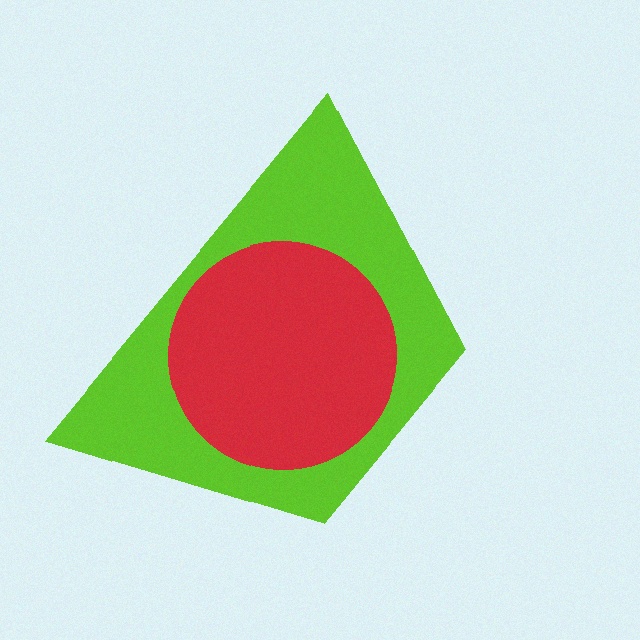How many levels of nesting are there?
2.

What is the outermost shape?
The lime trapezoid.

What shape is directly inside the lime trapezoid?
The red circle.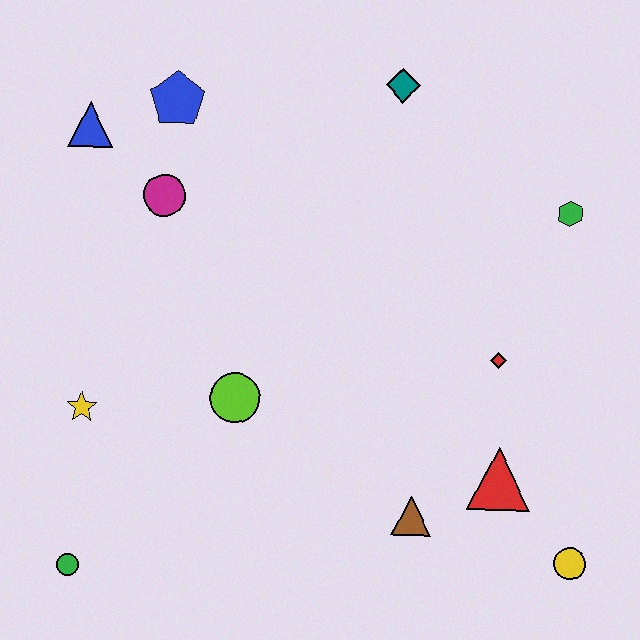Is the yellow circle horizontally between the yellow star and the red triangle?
No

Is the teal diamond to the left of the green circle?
No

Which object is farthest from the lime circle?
The green hexagon is farthest from the lime circle.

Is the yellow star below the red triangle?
No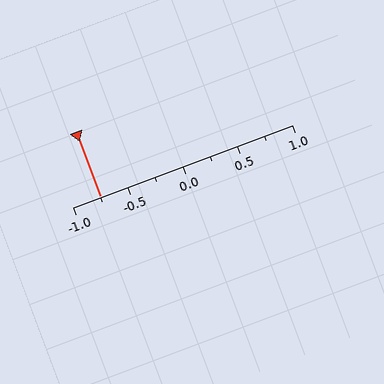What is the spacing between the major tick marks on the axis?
The major ticks are spaced 0.5 apart.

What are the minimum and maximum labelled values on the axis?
The axis runs from -1.0 to 1.0.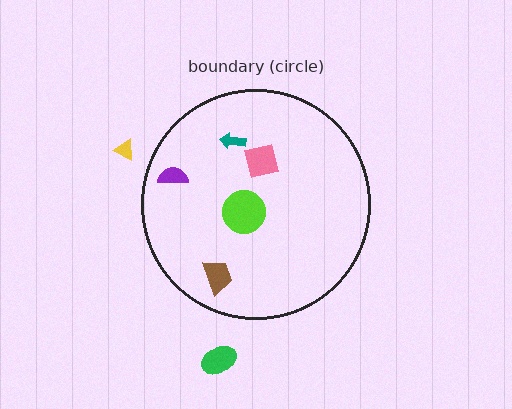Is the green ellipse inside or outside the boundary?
Outside.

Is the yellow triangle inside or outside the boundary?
Outside.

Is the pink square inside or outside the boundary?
Inside.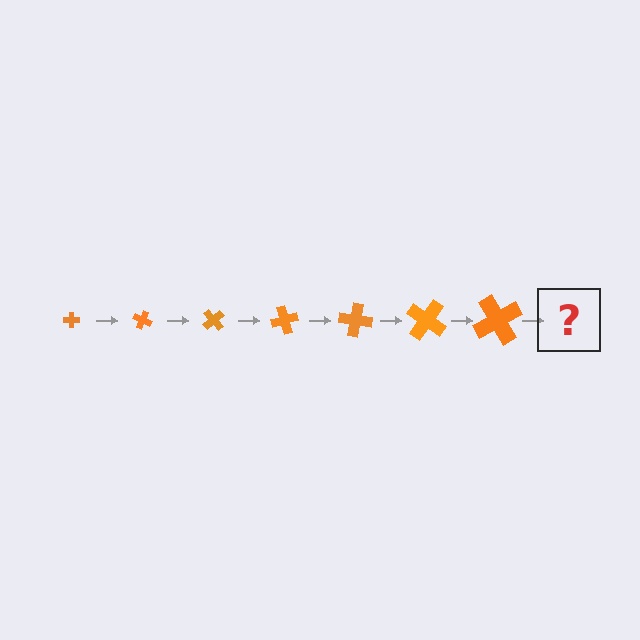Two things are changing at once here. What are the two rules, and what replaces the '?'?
The two rules are that the cross grows larger each step and it rotates 25 degrees each step. The '?' should be a cross, larger than the previous one and rotated 175 degrees from the start.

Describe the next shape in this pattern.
It should be a cross, larger than the previous one and rotated 175 degrees from the start.